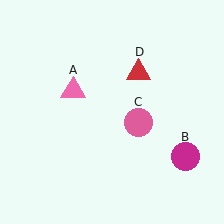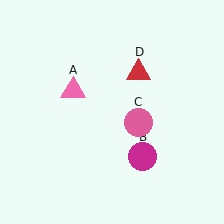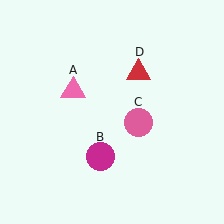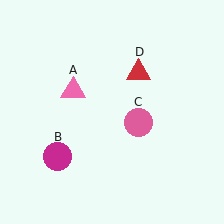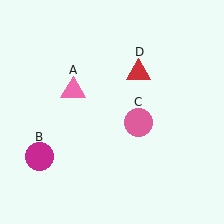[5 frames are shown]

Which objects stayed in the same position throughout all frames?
Pink triangle (object A) and pink circle (object C) and red triangle (object D) remained stationary.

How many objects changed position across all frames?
1 object changed position: magenta circle (object B).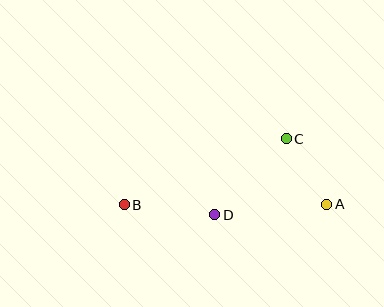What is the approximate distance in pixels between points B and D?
The distance between B and D is approximately 91 pixels.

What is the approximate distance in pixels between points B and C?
The distance between B and C is approximately 175 pixels.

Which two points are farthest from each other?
Points A and B are farthest from each other.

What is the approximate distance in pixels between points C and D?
The distance between C and D is approximately 104 pixels.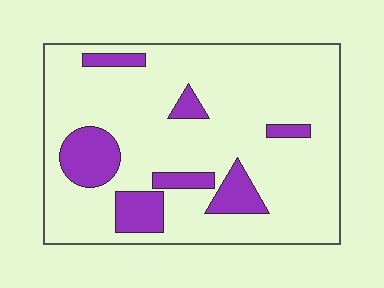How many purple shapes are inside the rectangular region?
7.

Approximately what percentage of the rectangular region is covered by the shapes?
Approximately 15%.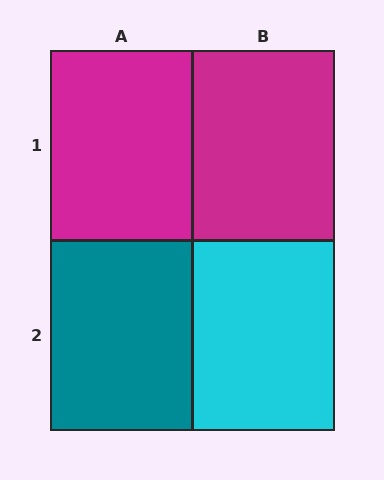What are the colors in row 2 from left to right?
Teal, cyan.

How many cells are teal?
1 cell is teal.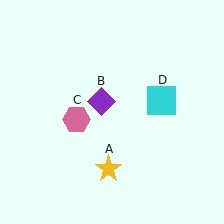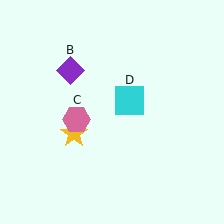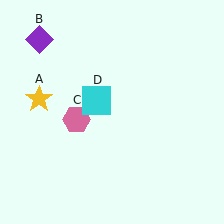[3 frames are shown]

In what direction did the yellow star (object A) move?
The yellow star (object A) moved up and to the left.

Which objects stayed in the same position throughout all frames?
Pink hexagon (object C) remained stationary.